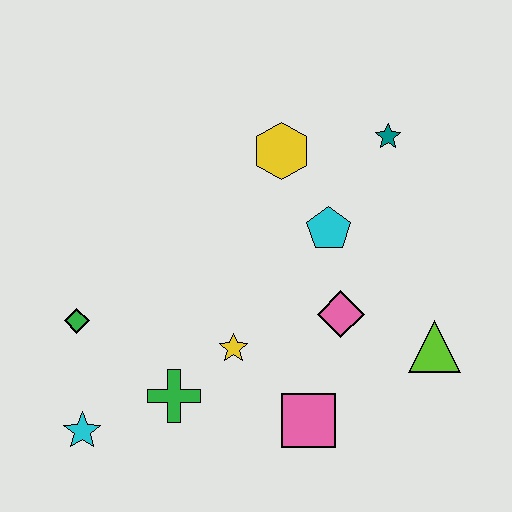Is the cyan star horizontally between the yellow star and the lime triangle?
No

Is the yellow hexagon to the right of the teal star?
No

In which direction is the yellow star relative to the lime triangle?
The yellow star is to the left of the lime triangle.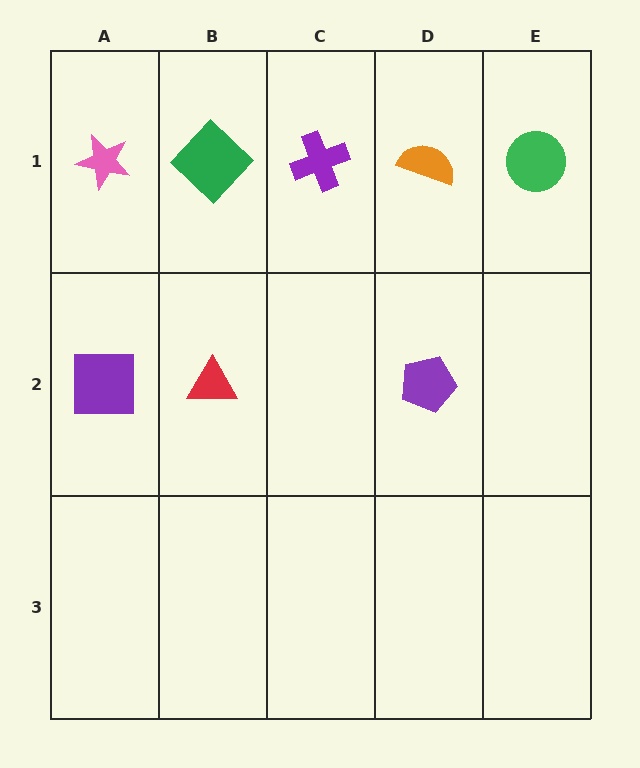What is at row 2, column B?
A red triangle.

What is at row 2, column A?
A purple square.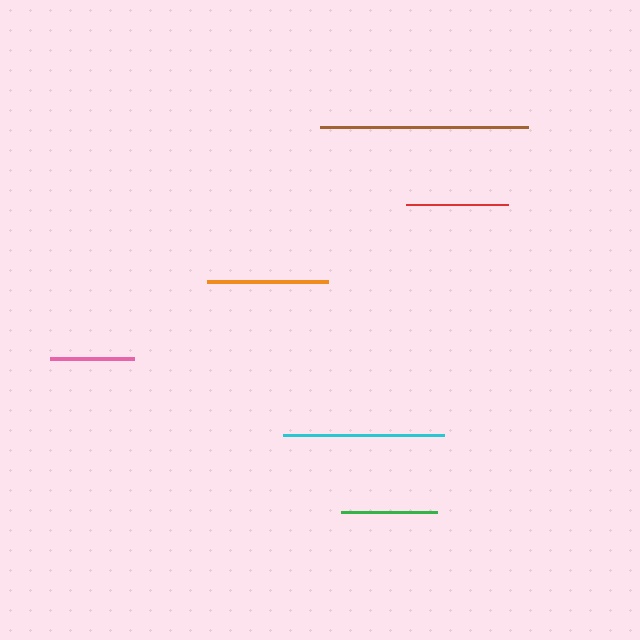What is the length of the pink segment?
The pink segment is approximately 84 pixels long.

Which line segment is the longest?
The brown line is the longest at approximately 208 pixels.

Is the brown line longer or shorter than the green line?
The brown line is longer than the green line.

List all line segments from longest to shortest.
From longest to shortest: brown, cyan, orange, red, green, pink.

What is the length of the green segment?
The green segment is approximately 96 pixels long.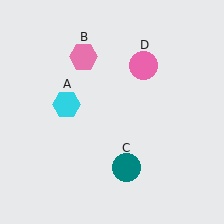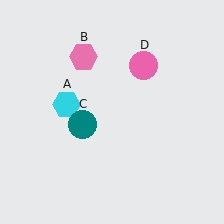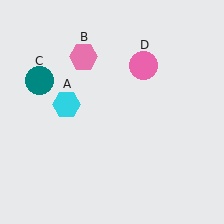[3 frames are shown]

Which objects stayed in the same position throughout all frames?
Cyan hexagon (object A) and pink hexagon (object B) and pink circle (object D) remained stationary.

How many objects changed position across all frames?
1 object changed position: teal circle (object C).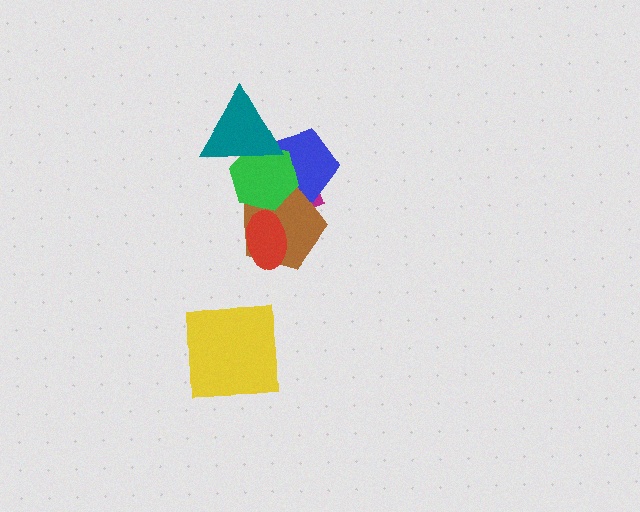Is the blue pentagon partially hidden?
Yes, it is partially covered by another shape.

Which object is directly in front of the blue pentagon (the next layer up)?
The brown pentagon is directly in front of the blue pentagon.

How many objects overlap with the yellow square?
0 objects overlap with the yellow square.